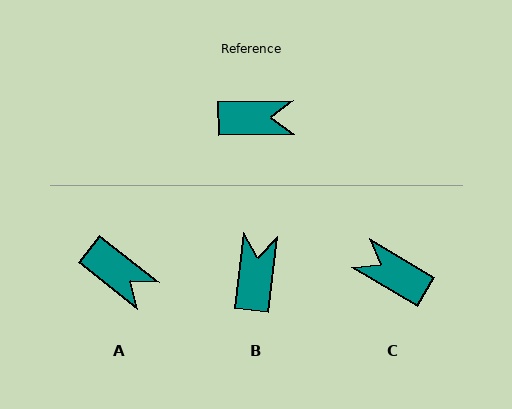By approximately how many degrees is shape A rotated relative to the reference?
Approximately 40 degrees clockwise.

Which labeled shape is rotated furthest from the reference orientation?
C, about 148 degrees away.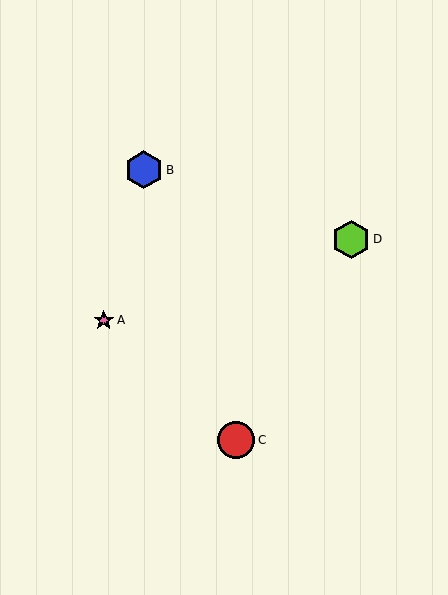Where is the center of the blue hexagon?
The center of the blue hexagon is at (144, 170).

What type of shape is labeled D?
Shape D is a lime hexagon.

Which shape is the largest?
The lime hexagon (labeled D) is the largest.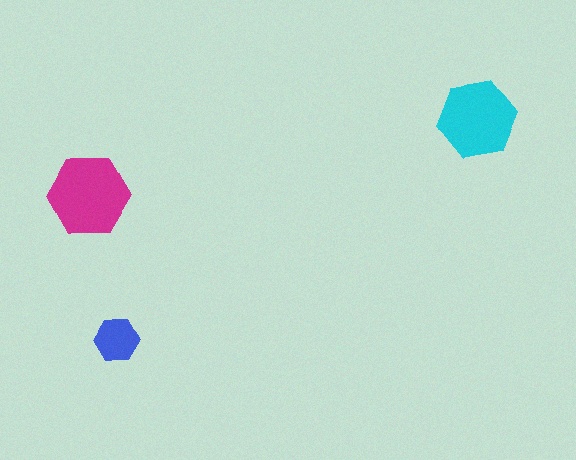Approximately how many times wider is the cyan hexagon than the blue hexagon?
About 2 times wider.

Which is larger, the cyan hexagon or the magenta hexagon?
The magenta one.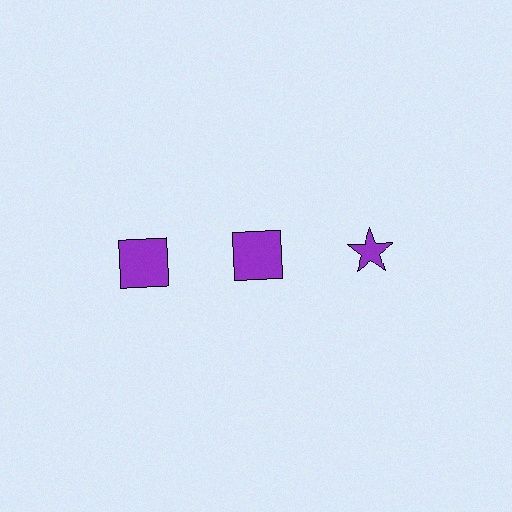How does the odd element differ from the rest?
It has a different shape: star instead of square.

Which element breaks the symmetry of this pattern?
The purple star in the top row, center column breaks the symmetry. All other shapes are purple squares.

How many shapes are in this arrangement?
There are 3 shapes arranged in a grid pattern.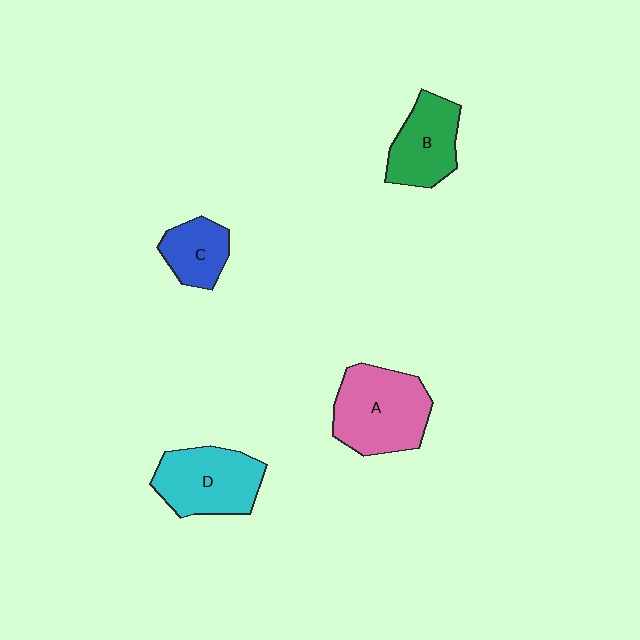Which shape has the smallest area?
Shape C (blue).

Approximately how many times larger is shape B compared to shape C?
Approximately 1.4 times.